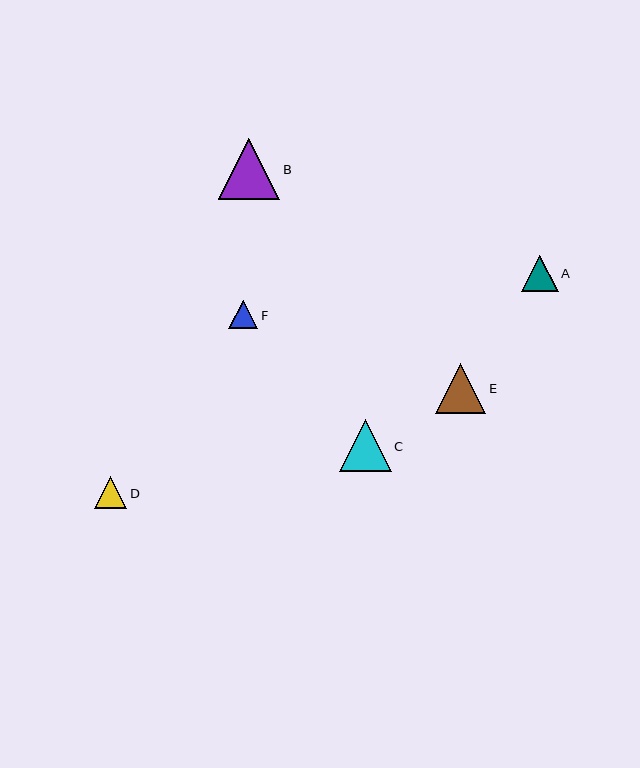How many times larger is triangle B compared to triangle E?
Triangle B is approximately 1.2 times the size of triangle E.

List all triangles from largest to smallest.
From largest to smallest: B, C, E, A, D, F.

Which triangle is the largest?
Triangle B is the largest with a size of approximately 61 pixels.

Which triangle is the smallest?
Triangle F is the smallest with a size of approximately 29 pixels.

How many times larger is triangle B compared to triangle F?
Triangle B is approximately 2.1 times the size of triangle F.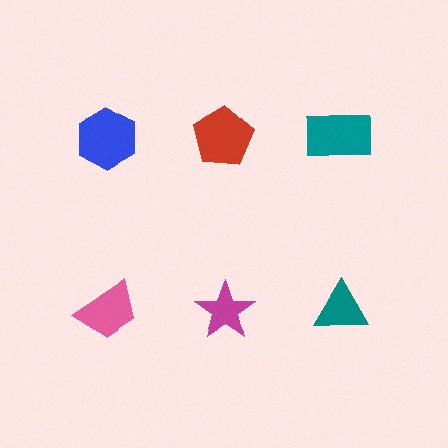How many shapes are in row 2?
3 shapes.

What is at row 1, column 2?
A red pentagon.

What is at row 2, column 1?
A pink trapezoid.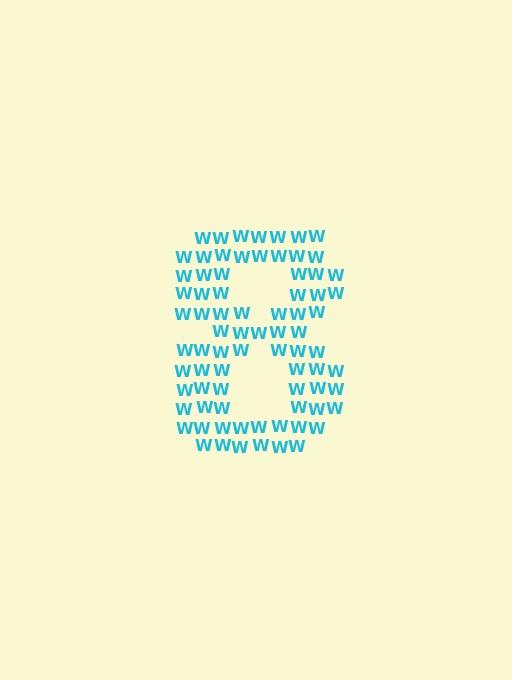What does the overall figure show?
The overall figure shows the digit 8.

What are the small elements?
The small elements are letter W's.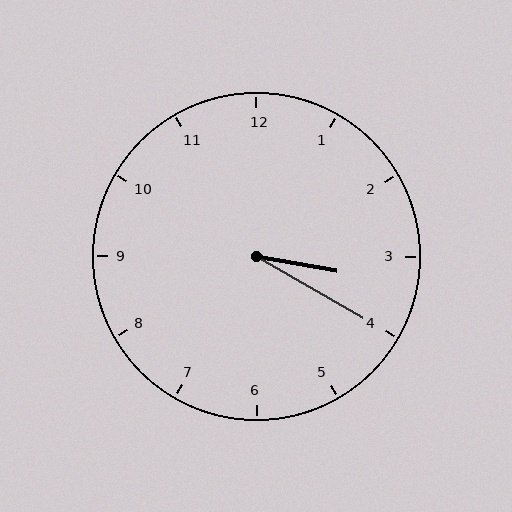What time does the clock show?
3:20.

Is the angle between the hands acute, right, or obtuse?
It is acute.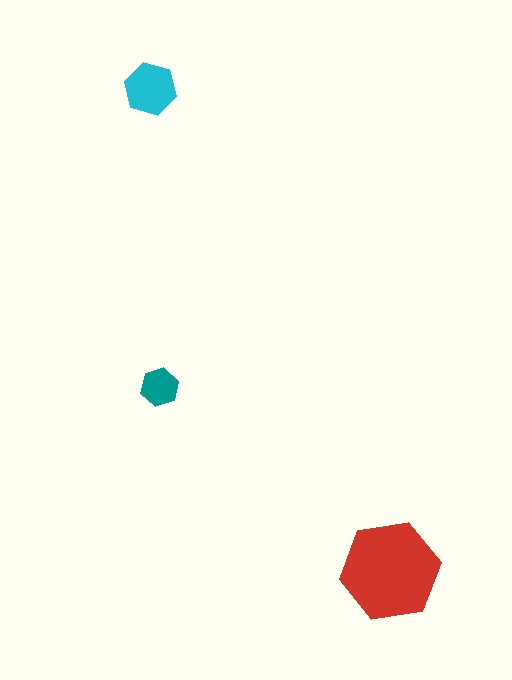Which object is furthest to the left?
The cyan hexagon is leftmost.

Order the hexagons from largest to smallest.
the red one, the cyan one, the teal one.